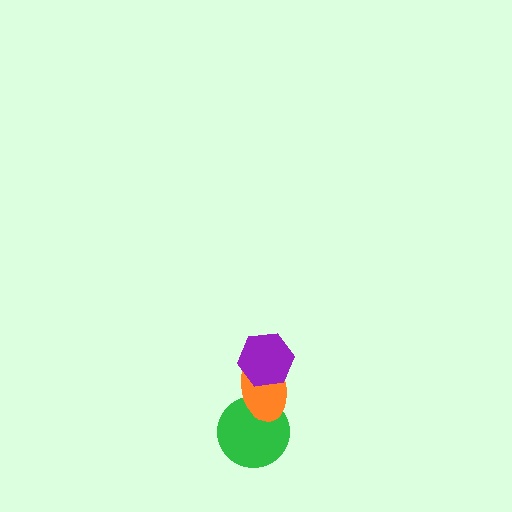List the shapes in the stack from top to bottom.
From top to bottom: the purple hexagon, the orange ellipse, the green circle.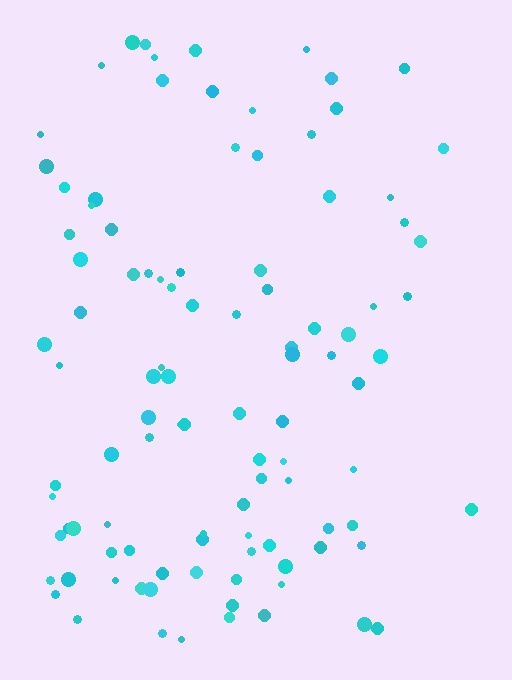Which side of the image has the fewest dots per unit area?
The right.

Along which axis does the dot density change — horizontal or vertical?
Horizontal.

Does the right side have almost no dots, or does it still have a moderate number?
Still a moderate number, just noticeably fewer than the left.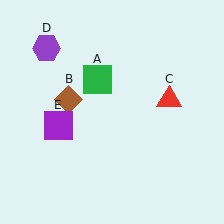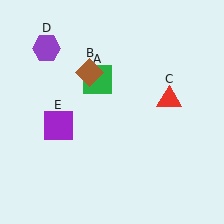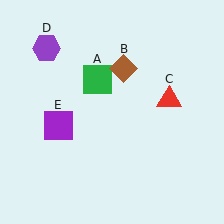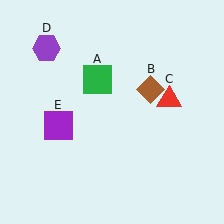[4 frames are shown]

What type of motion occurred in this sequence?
The brown diamond (object B) rotated clockwise around the center of the scene.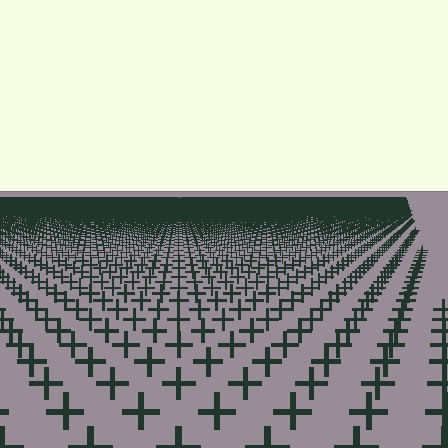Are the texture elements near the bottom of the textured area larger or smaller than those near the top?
Larger. Near the bottom, elements are closer to the viewer and appear at a bigger on-screen size.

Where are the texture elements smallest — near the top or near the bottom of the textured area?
Near the top.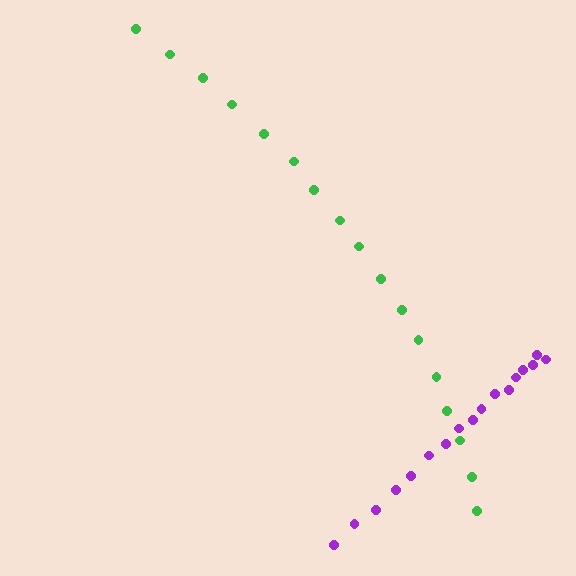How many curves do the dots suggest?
There are 2 distinct paths.